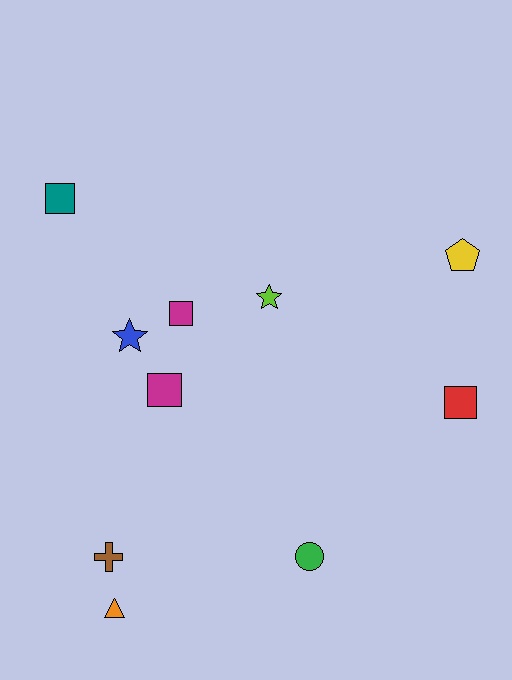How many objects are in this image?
There are 10 objects.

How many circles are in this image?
There is 1 circle.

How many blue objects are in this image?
There is 1 blue object.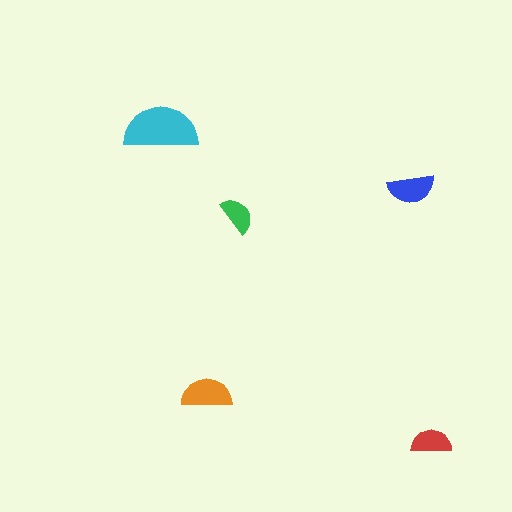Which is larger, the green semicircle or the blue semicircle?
The blue one.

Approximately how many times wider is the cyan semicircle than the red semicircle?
About 2 times wider.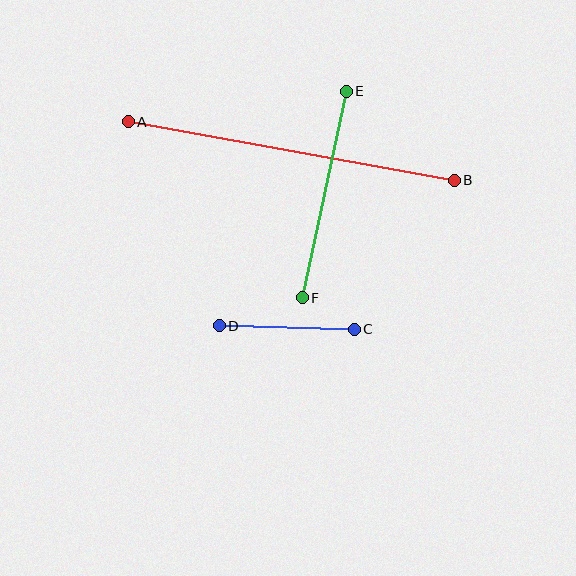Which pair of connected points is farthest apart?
Points A and B are farthest apart.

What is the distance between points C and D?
The distance is approximately 135 pixels.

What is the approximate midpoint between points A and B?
The midpoint is at approximately (291, 151) pixels.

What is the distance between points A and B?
The distance is approximately 332 pixels.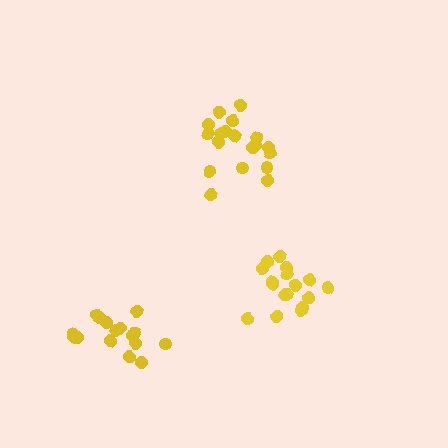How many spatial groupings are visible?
There are 3 spatial groupings.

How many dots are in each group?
Group 1: 17 dots, Group 2: 16 dots, Group 3: 19 dots (52 total).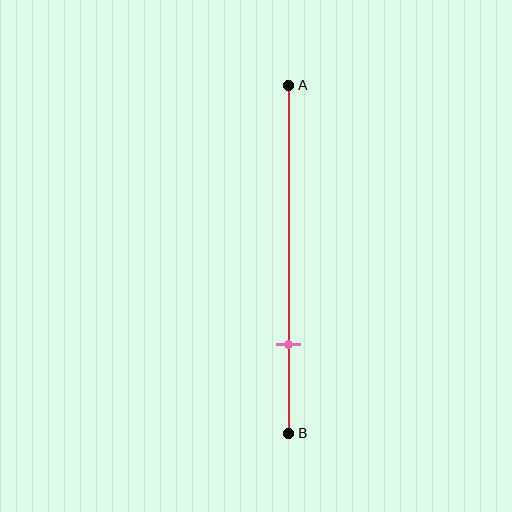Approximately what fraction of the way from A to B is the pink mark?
The pink mark is approximately 75% of the way from A to B.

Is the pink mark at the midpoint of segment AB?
No, the mark is at about 75% from A, not at the 50% midpoint.